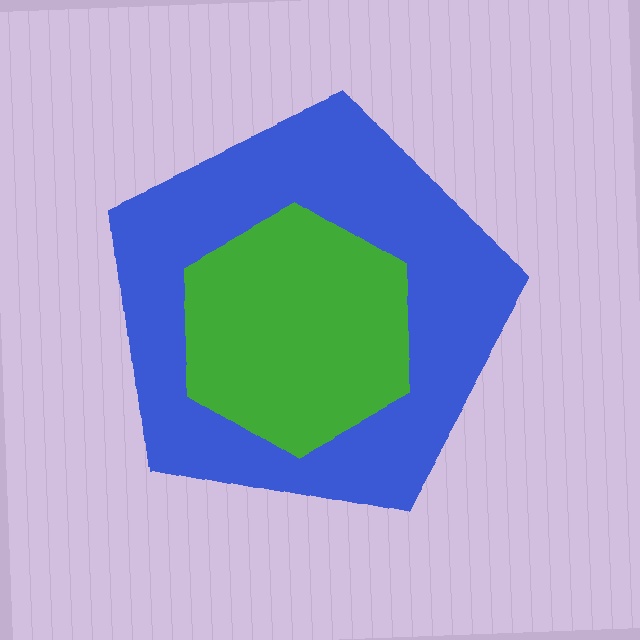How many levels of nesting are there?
2.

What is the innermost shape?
The green hexagon.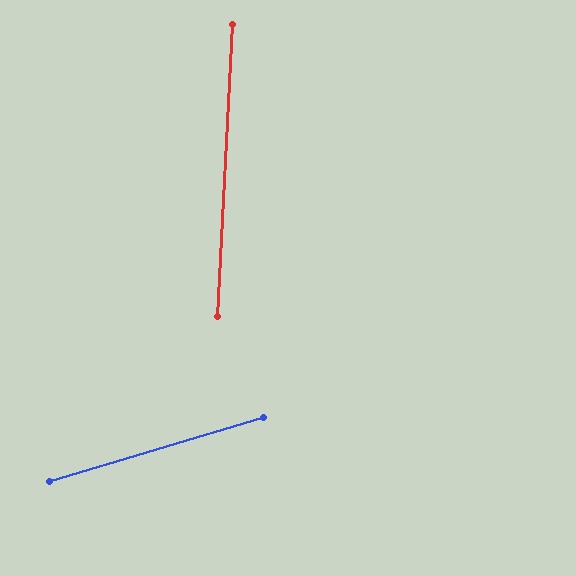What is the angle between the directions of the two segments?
Approximately 70 degrees.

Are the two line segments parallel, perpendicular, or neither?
Neither parallel nor perpendicular — they differ by about 70°.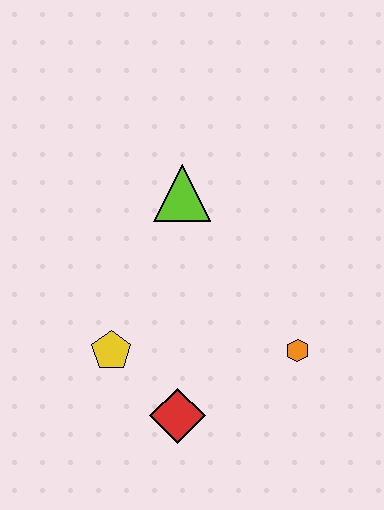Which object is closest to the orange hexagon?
The red diamond is closest to the orange hexagon.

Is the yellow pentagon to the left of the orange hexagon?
Yes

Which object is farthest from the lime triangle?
The red diamond is farthest from the lime triangle.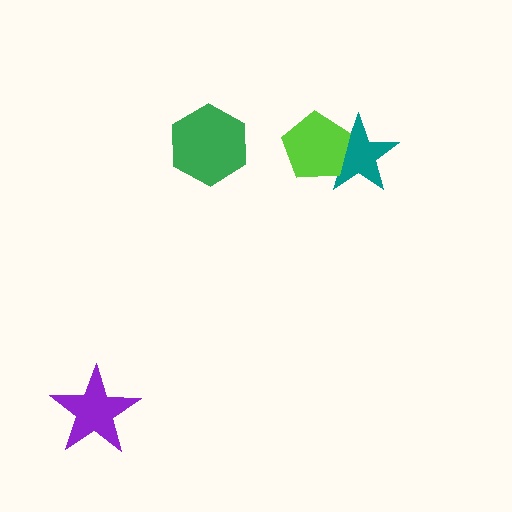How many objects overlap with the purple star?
0 objects overlap with the purple star.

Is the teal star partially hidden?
Yes, it is partially covered by another shape.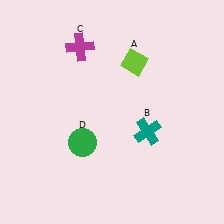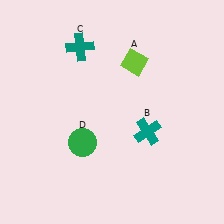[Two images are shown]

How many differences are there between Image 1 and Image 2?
There is 1 difference between the two images.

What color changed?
The cross (C) changed from magenta in Image 1 to teal in Image 2.